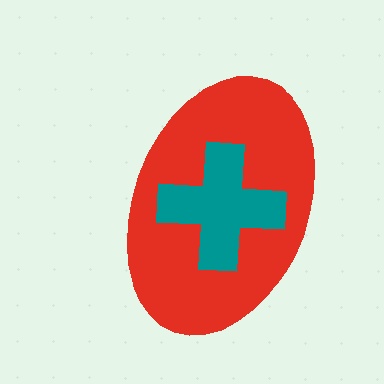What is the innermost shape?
The teal cross.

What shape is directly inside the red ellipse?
The teal cross.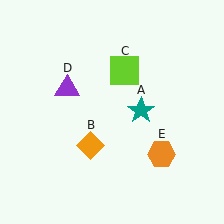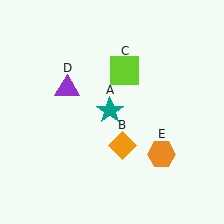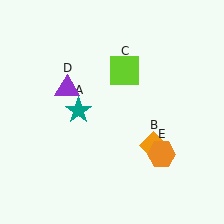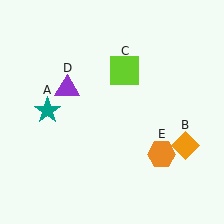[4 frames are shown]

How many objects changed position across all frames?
2 objects changed position: teal star (object A), orange diamond (object B).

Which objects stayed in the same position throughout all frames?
Lime square (object C) and purple triangle (object D) and orange hexagon (object E) remained stationary.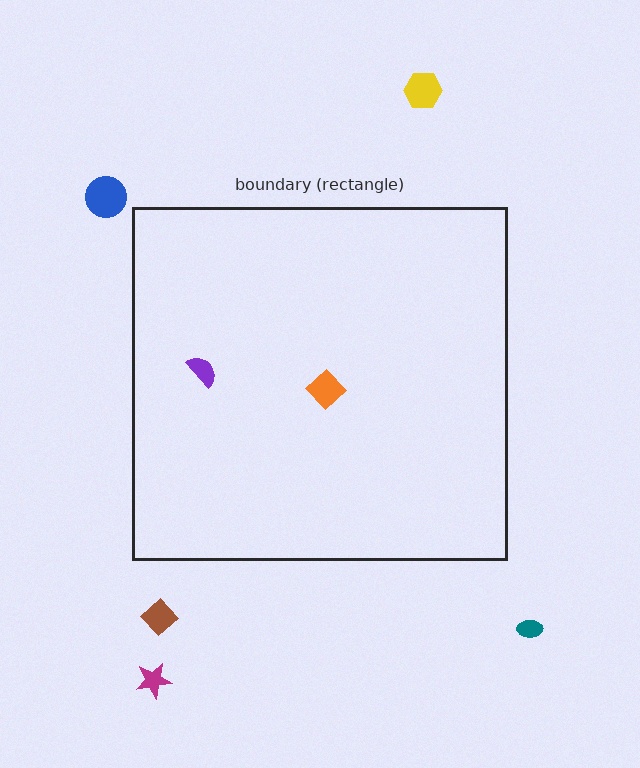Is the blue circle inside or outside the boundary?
Outside.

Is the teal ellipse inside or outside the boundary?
Outside.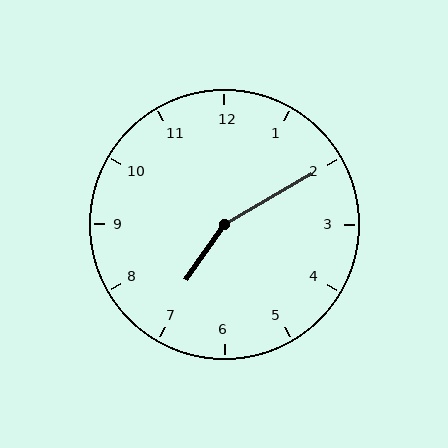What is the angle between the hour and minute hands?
Approximately 155 degrees.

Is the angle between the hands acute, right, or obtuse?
It is obtuse.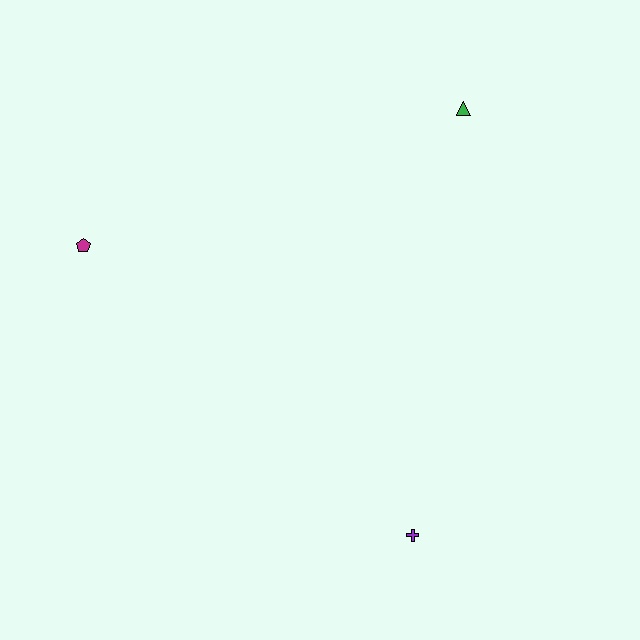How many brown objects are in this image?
There are no brown objects.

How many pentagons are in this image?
There is 1 pentagon.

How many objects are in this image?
There are 3 objects.